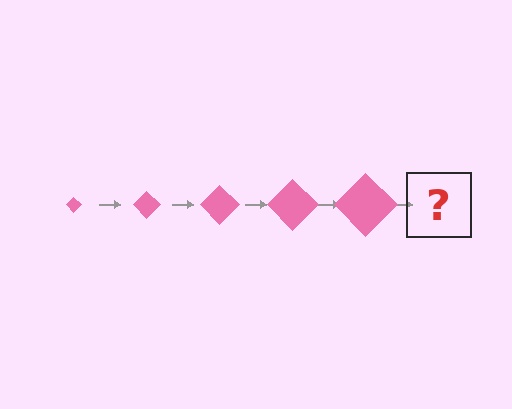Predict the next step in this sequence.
The next step is a pink diamond, larger than the previous one.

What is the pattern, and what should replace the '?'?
The pattern is that the diamond gets progressively larger each step. The '?' should be a pink diamond, larger than the previous one.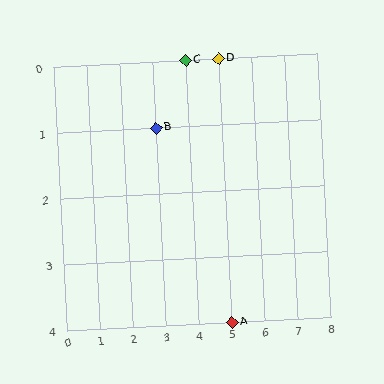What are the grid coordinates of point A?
Point A is at grid coordinates (5, 4).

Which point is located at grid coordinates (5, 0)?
Point D is at (5, 0).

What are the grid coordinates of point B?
Point B is at grid coordinates (3, 1).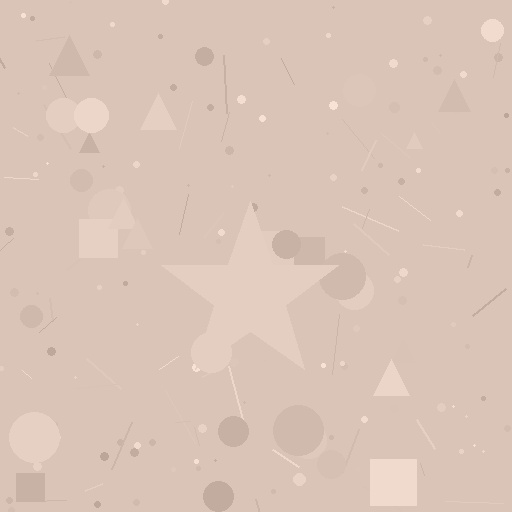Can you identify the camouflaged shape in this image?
The camouflaged shape is a star.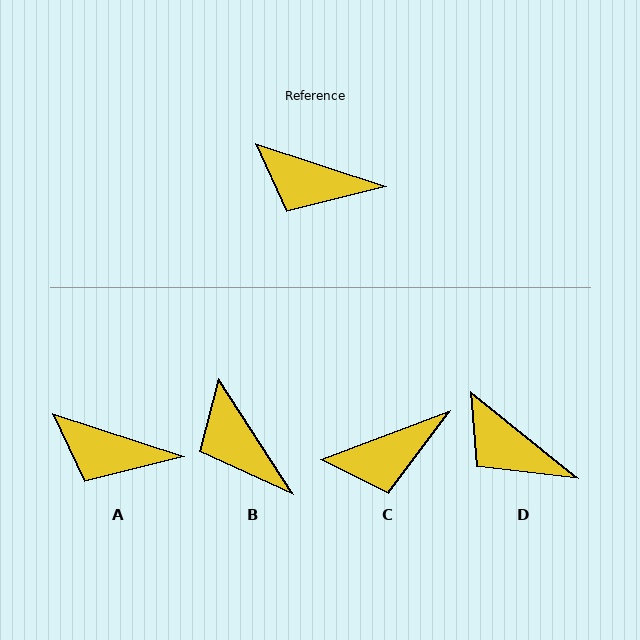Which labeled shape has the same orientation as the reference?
A.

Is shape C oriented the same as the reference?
No, it is off by about 39 degrees.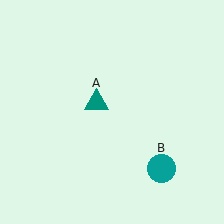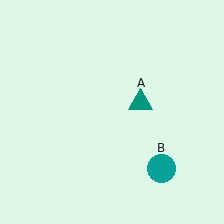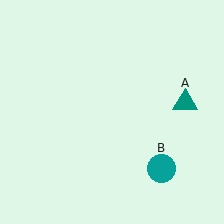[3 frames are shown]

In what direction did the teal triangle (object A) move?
The teal triangle (object A) moved right.